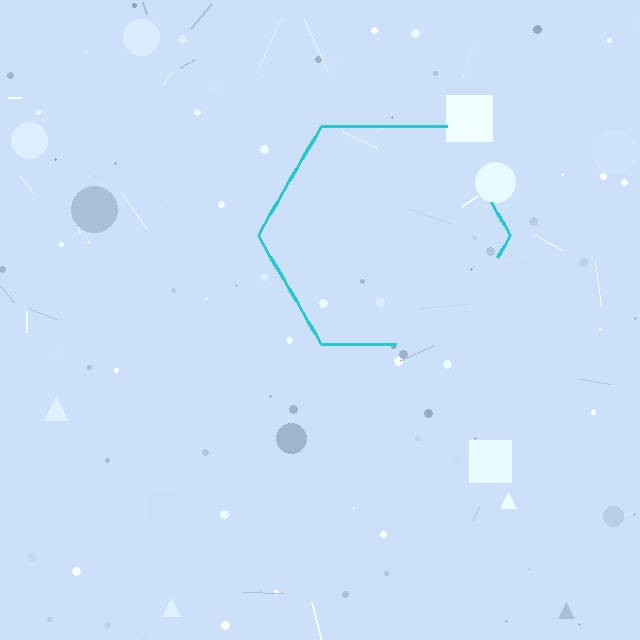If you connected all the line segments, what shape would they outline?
They would outline a hexagon.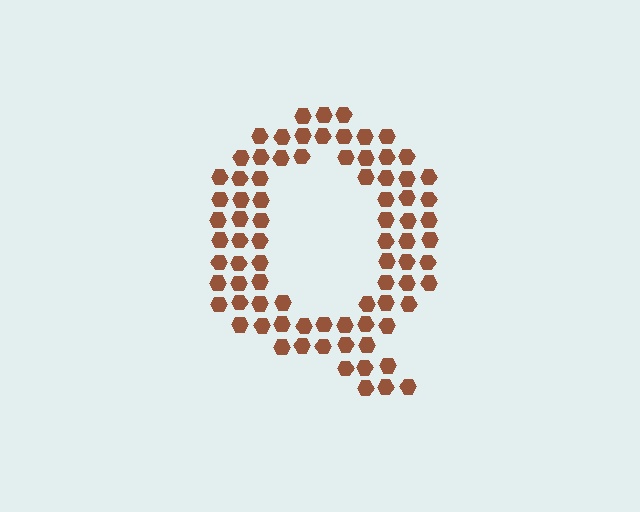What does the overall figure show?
The overall figure shows the letter Q.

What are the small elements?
The small elements are hexagons.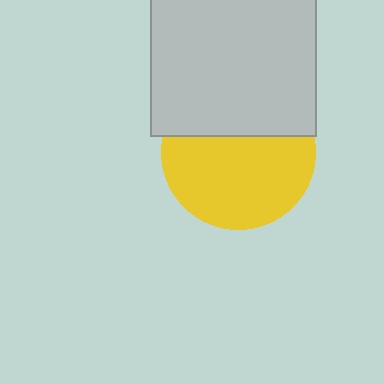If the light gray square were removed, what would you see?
You would see the complete yellow circle.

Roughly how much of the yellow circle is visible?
About half of it is visible (roughly 62%).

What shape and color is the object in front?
The object in front is a light gray square.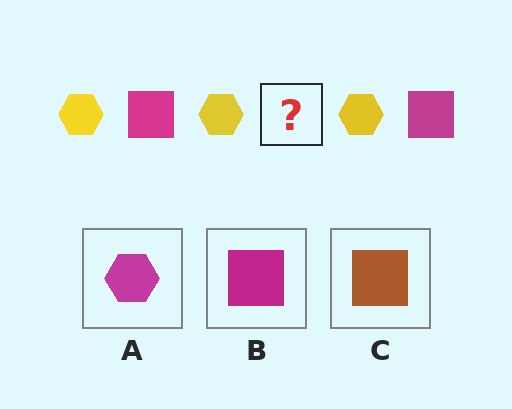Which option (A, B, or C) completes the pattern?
B.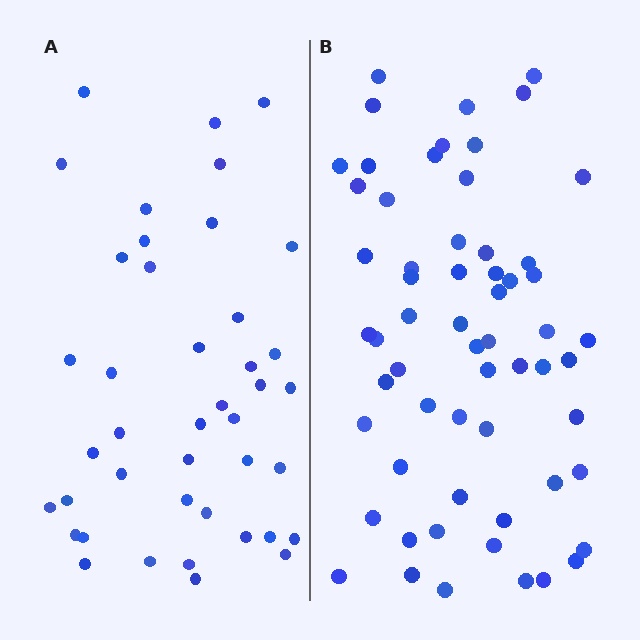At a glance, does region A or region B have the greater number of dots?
Region B (the right region) has more dots.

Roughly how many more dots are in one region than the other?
Region B has approximately 20 more dots than region A.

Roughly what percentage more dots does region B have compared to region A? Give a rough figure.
About 45% more.